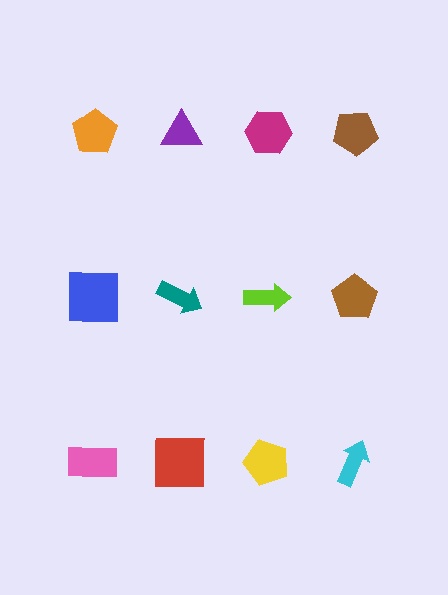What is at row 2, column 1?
A blue square.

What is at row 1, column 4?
A brown pentagon.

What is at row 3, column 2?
A red square.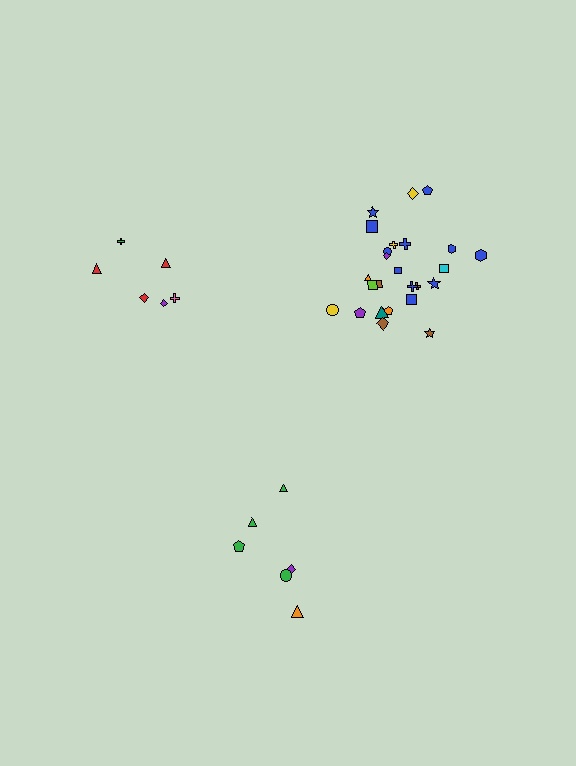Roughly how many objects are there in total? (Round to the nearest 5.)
Roughly 35 objects in total.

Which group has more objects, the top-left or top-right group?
The top-right group.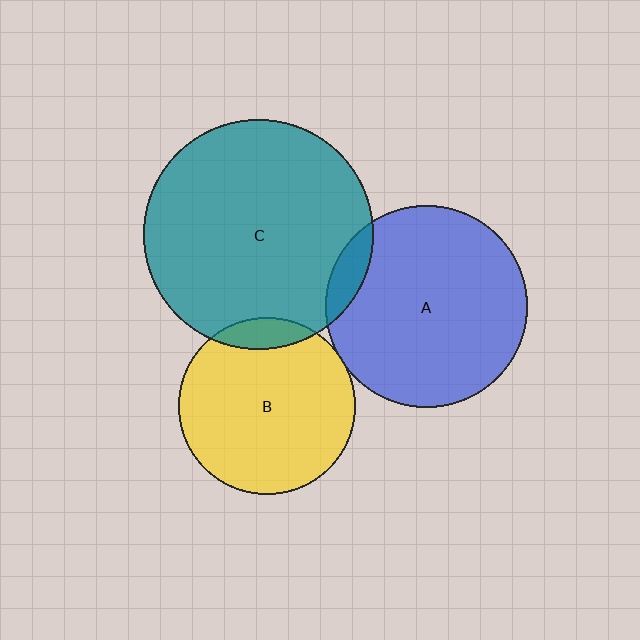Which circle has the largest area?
Circle C (teal).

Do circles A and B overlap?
Yes.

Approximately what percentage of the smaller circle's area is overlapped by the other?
Approximately 5%.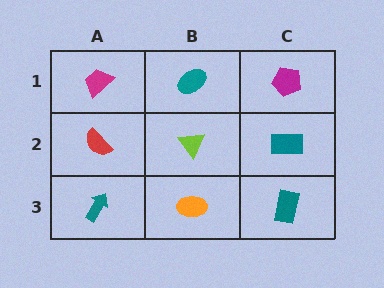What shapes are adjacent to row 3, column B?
A lime triangle (row 2, column B), a teal arrow (row 3, column A), a teal rectangle (row 3, column C).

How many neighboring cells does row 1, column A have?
2.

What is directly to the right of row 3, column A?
An orange ellipse.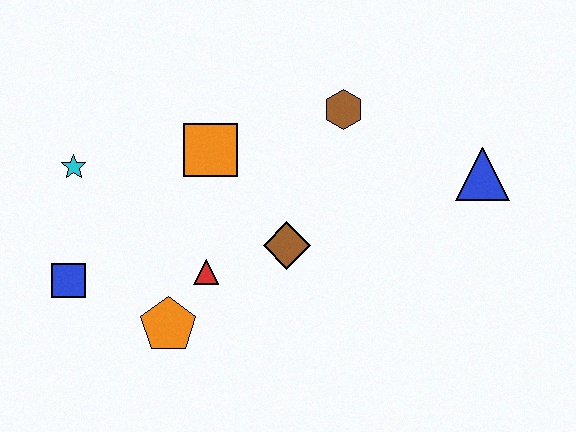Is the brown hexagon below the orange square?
No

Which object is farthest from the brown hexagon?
The blue square is farthest from the brown hexagon.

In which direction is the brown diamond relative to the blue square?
The brown diamond is to the right of the blue square.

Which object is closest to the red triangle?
The orange pentagon is closest to the red triangle.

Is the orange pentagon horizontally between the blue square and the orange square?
Yes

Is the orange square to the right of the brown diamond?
No